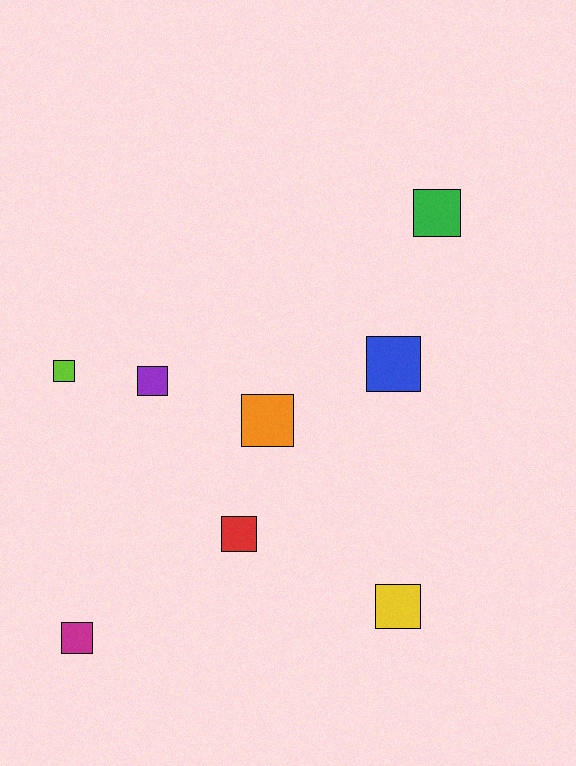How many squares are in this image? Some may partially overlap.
There are 8 squares.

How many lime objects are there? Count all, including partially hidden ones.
There is 1 lime object.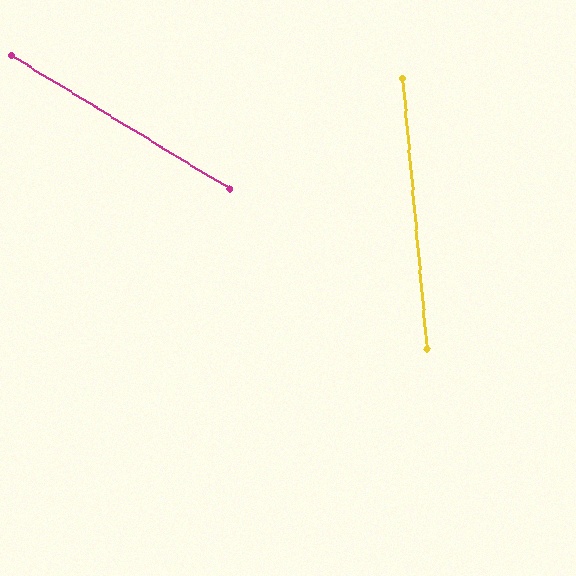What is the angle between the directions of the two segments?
Approximately 53 degrees.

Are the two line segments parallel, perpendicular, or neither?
Neither parallel nor perpendicular — they differ by about 53°.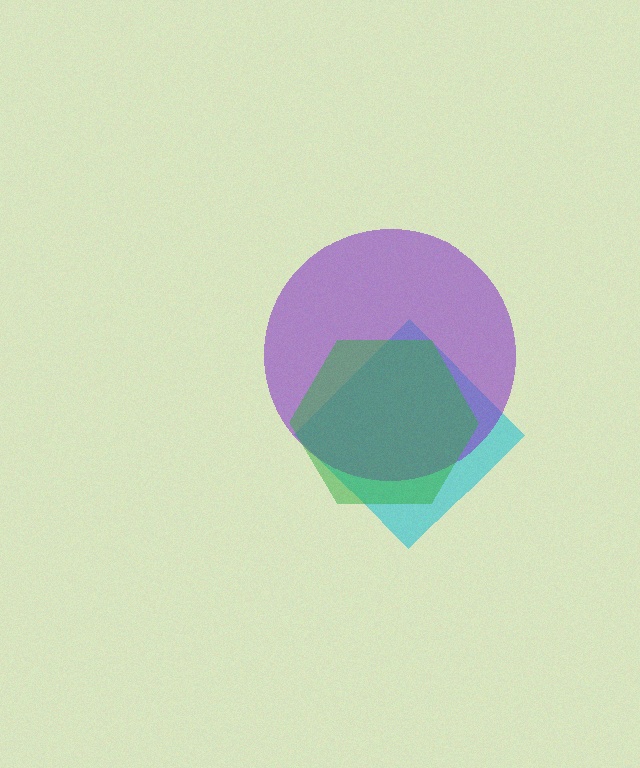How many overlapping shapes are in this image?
There are 3 overlapping shapes in the image.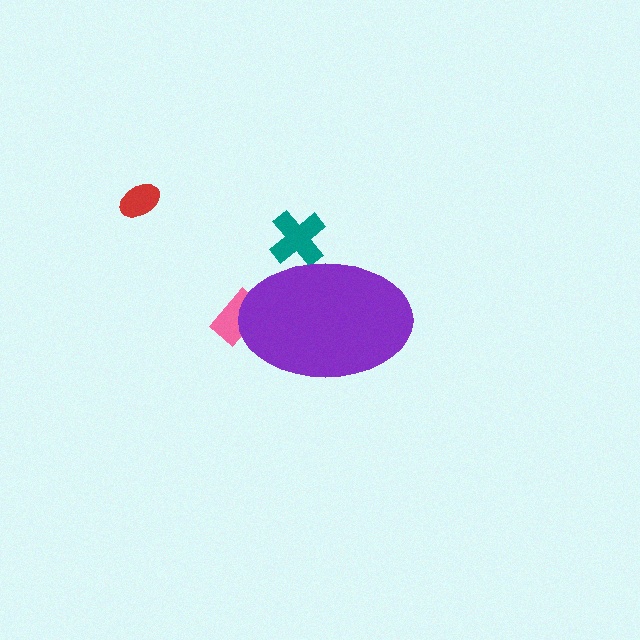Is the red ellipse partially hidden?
No, the red ellipse is fully visible.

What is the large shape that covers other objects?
A purple ellipse.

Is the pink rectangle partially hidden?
Yes, the pink rectangle is partially hidden behind the purple ellipse.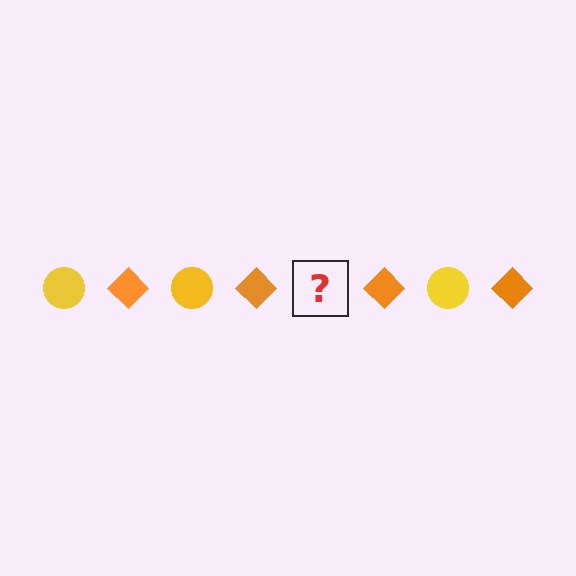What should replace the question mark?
The question mark should be replaced with a yellow circle.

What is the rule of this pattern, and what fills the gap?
The rule is that the pattern alternates between yellow circle and orange diamond. The gap should be filled with a yellow circle.